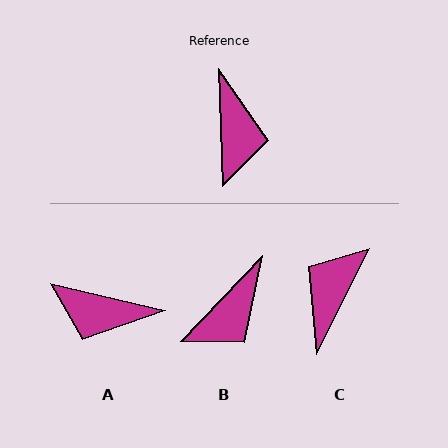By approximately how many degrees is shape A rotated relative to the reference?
Approximately 105 degrees clockwise.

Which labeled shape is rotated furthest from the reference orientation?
C, about 151 degrees away.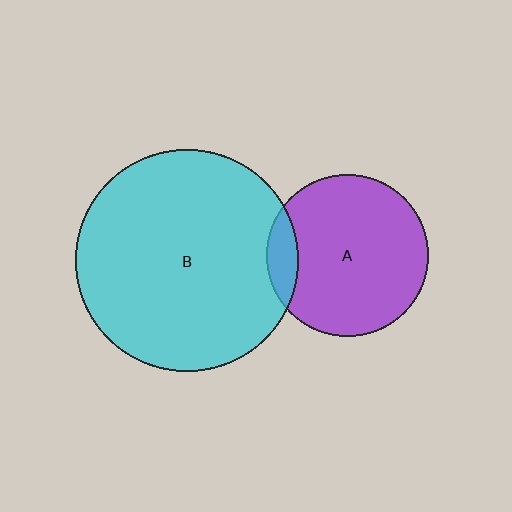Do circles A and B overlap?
Yes.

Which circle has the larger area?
Circle B (cyan).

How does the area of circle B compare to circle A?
Approximately 1.9 times.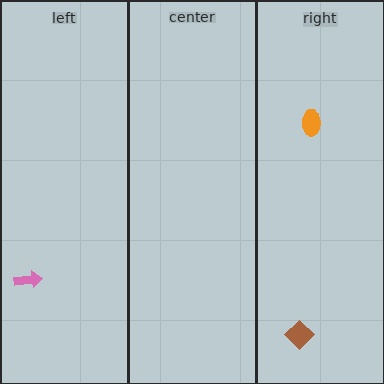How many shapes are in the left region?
1.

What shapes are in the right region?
The brown diamond, the orange ellipse.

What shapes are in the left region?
The pink arrow.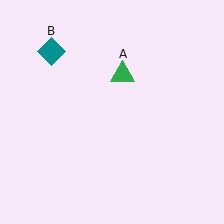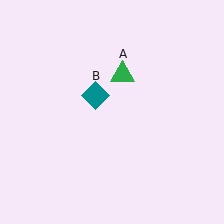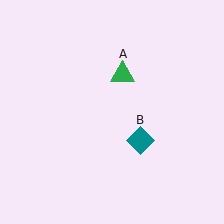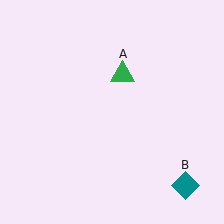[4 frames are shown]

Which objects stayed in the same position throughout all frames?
Green triangle (object A) remained stationary.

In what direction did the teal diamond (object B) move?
The teal diamond (object B) moved down and to the right.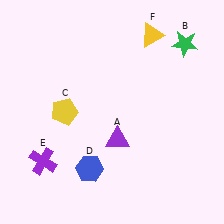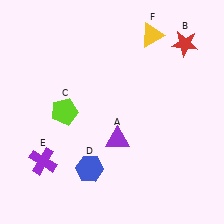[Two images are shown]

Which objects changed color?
B changed from green to red. C changed from yellow to lime.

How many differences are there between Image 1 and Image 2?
There are 2 differences between the two images.